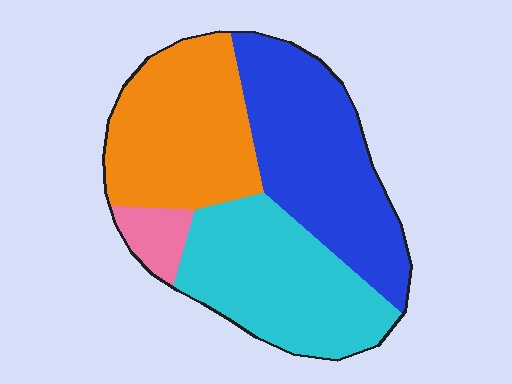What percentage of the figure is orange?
Orange covers 30% of the figure.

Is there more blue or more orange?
Blue.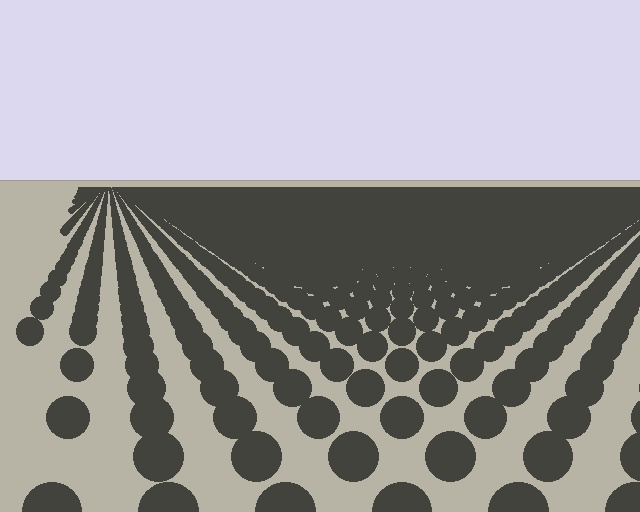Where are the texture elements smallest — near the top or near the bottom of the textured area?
Near the top.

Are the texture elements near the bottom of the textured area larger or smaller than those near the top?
Larger. Near the bottom, elements are closer to the viewer and appear at a bigger on-screen size.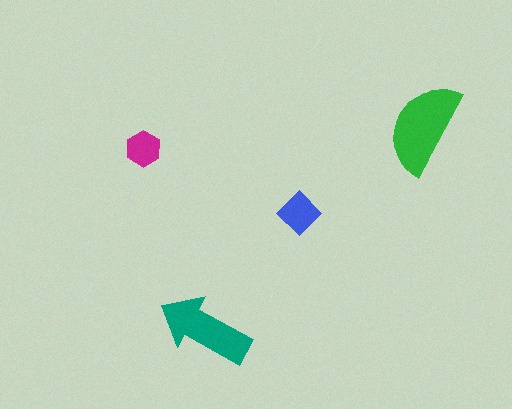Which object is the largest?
The green semicircle.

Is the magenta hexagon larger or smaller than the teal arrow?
Smaller.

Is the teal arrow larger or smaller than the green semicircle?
Smaller.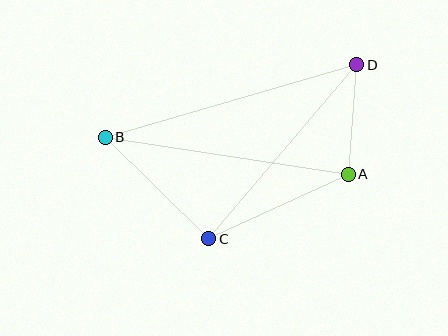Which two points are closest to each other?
Points A and D are closest to each other.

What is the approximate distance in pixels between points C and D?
The distance between C and D is approximately 228 pixels.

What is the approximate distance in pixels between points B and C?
The distance between B and C is approximately 145 pixels.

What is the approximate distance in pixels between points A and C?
The distance between A and C is approximately 154 pixels.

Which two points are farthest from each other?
Points B and D are farthest from each other.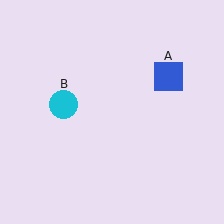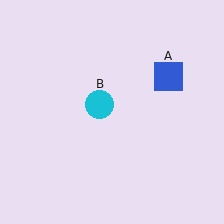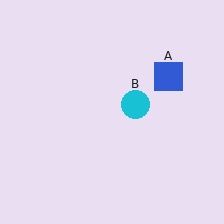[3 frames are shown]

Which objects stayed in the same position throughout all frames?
Blue square (object A) remained stationary.